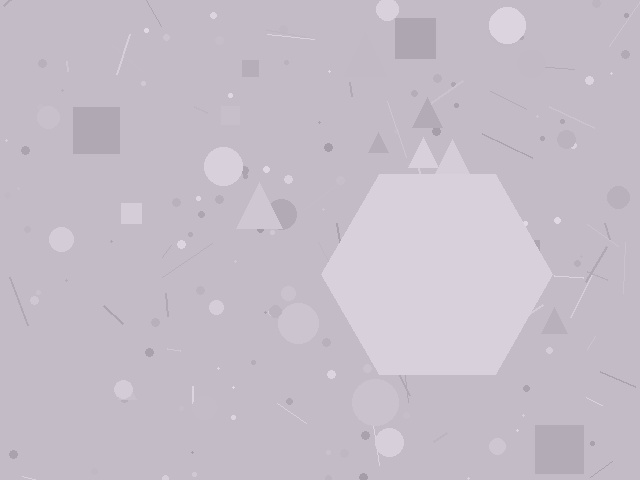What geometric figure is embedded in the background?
A hexagon is embedded in the background.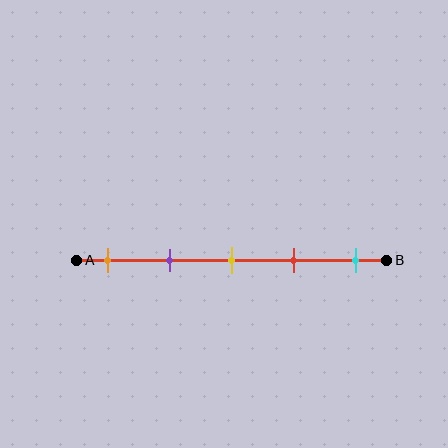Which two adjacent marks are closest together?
The yellow and red marks are the closest adjacent pair.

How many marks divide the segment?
There are 5 marks dividing the segment.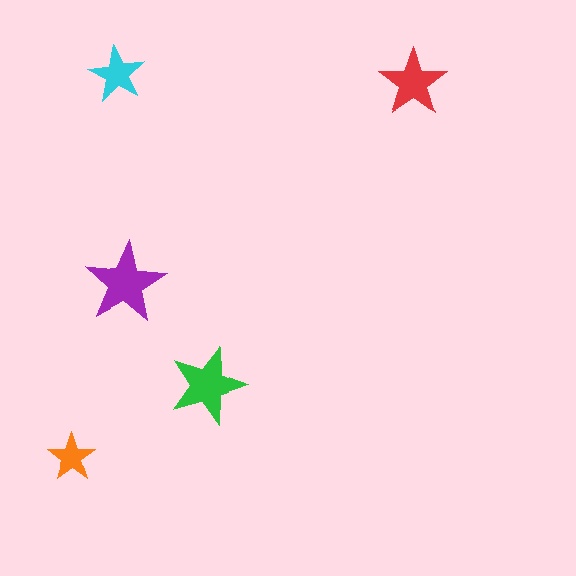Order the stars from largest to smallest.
the purple one, the green one, the red one, the cyan one, the orange one.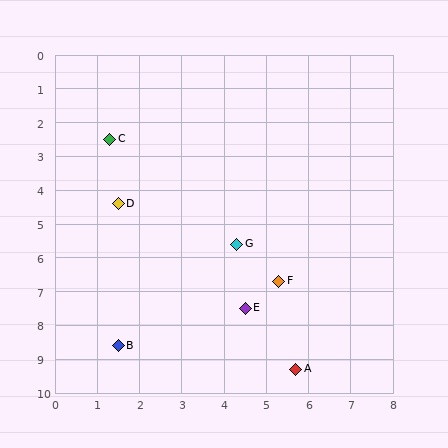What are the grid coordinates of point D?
Point D is at approximately (1.5, 4.4).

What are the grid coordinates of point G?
Point G is at approximately (4.3, 5.6).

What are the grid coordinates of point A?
Point A is at approximately (5.7, 9.3).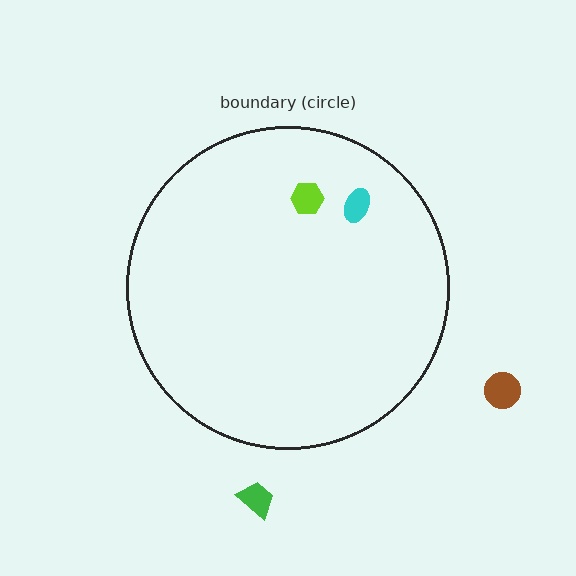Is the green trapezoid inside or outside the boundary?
Outside.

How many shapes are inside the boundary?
2 inside, 2 outside.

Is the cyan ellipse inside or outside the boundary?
Inside.